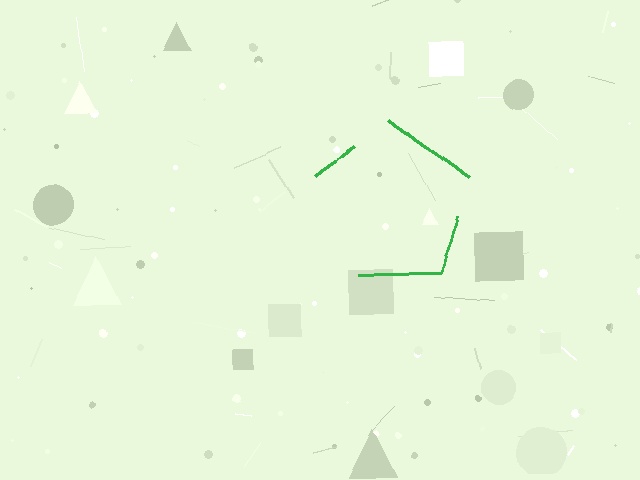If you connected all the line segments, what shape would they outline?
They would outline a pentagon.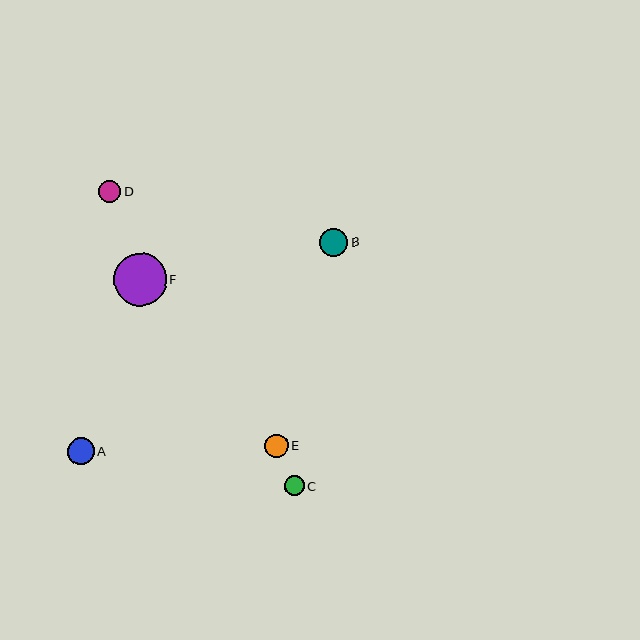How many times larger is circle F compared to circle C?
Circle F is approximately 2.6 times the size of circle C.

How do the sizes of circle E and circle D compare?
Circle E and circle D are approximately the same size.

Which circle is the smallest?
Circle C is the smallest with a size of approximately 20 pixels.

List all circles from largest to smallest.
From largest to smallest: F, B, A, E, D, C.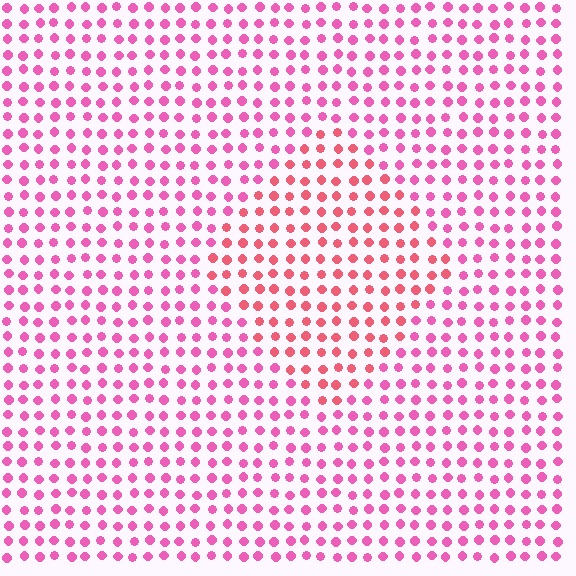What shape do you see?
I see a diamond.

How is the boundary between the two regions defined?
The boundary is defined purely by a slight shift in hue (about 28 degrees). Spacing, size, and orientation are identical on both sides.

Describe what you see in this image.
The image is filled with small pink elements in a uniform arrangement. A diamond-shaped region is visible where the elements are tinted to a slightly different hue, forming a subtle color boundary.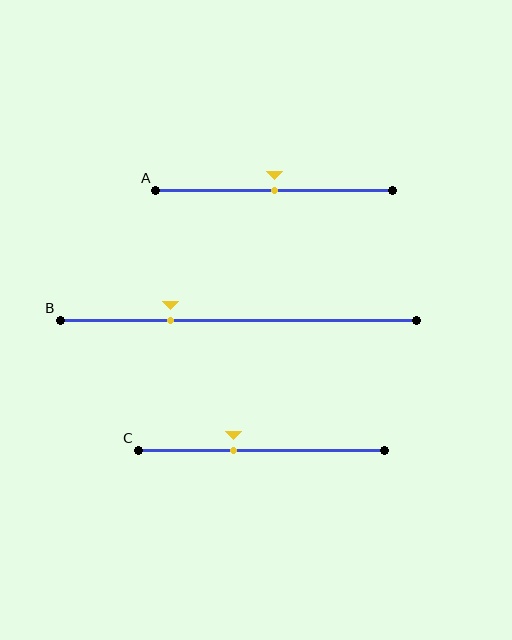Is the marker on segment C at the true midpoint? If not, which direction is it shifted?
No, the marker on segment C is shifted to the left by about 11% of the segment length.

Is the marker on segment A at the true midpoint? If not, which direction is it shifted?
Yes, the marker on segment A is at the true midpoint.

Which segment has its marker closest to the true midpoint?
Segment A has its marker closest to the true midpoint.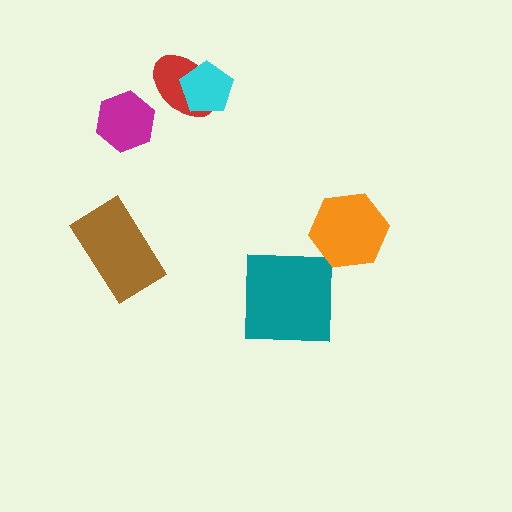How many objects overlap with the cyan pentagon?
1 object overlaps with the cyan pentagon.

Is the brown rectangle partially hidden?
No, no other shape covers it.